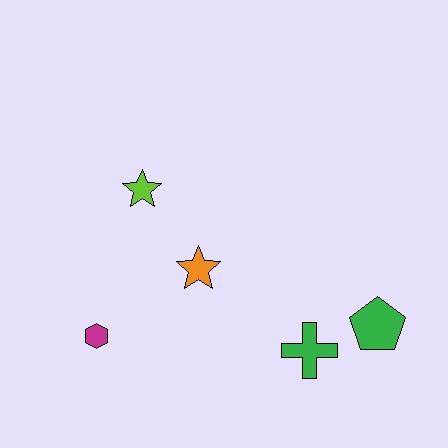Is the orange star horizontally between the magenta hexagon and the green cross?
Yes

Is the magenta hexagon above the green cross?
Yes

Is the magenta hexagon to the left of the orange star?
Yes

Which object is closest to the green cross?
The green pentagon is closest to the green cross.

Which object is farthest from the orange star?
The green pentagon is farthest from the orange star.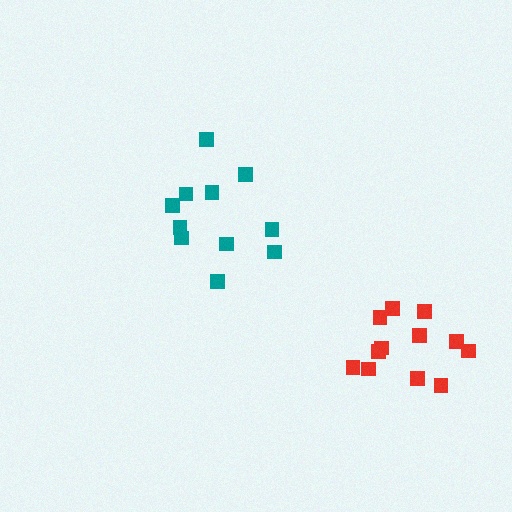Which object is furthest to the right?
The red cluster is rightmost.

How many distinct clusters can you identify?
There are 2 distinct clusters.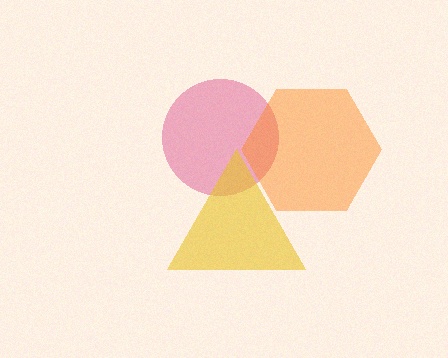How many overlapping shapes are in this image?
There are 3 overlapping shapes in the image.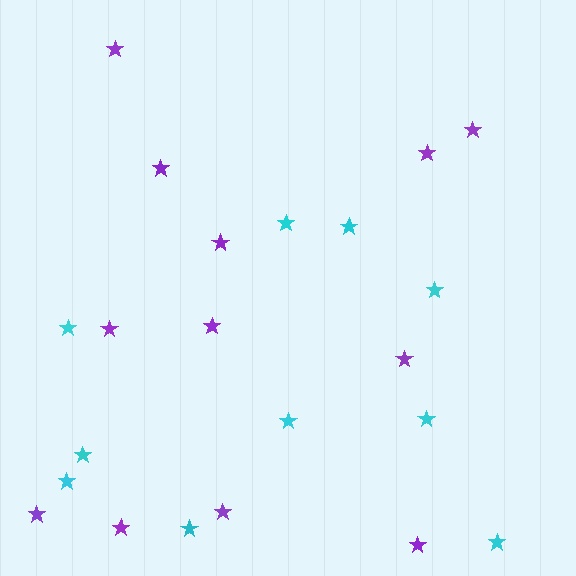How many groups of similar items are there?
There are 2 groups: one group of purple stars (12) and one group of cyan stars (10).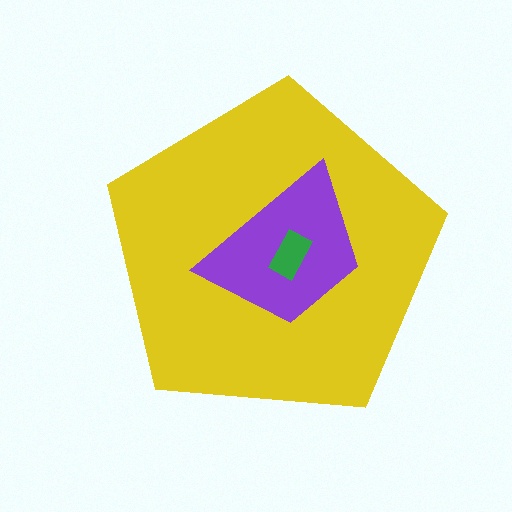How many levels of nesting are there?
3.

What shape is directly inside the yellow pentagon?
The purple trapezoid.